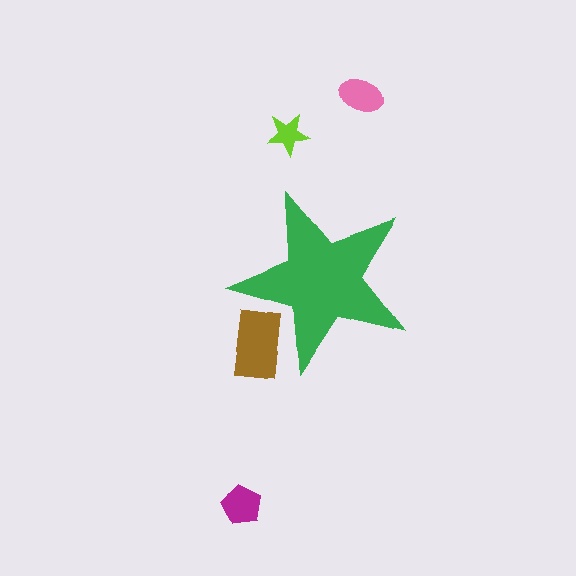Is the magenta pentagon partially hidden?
No, the magenta pentagon is fully visible.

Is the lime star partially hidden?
No, the lime star is fully visible.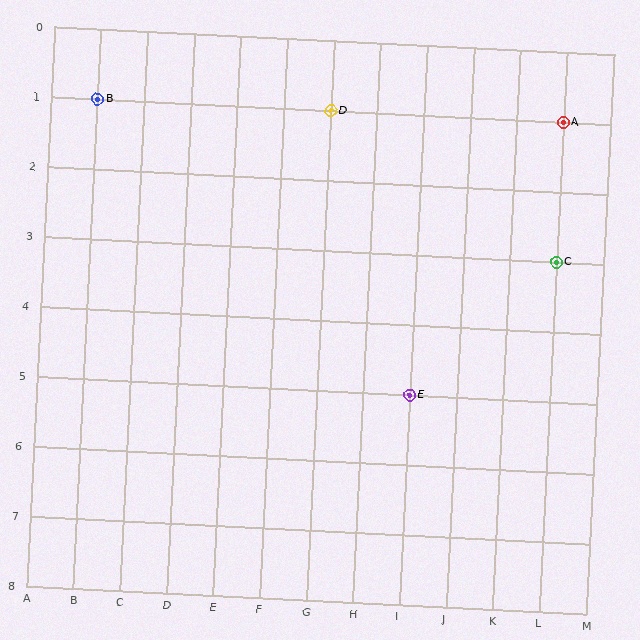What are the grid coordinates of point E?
Point E is at grid coordinates (I, 5).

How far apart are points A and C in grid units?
Points A and C are 2 rows apart.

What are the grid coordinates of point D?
Point D is at grid coordinates (G, 1).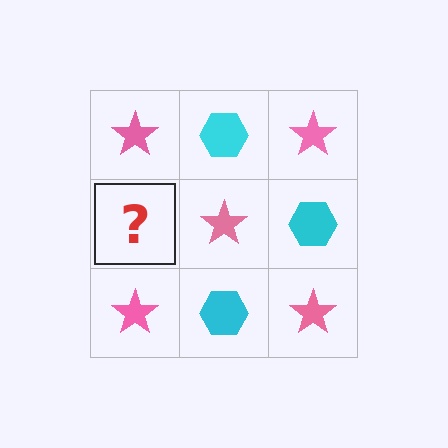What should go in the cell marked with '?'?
The missing cell should contain a cyan hexagon.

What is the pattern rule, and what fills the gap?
The rule is that it alternates pink star and cyan hexagon in a checkerboard pattern. The gap should be filled with a cyan hexagon.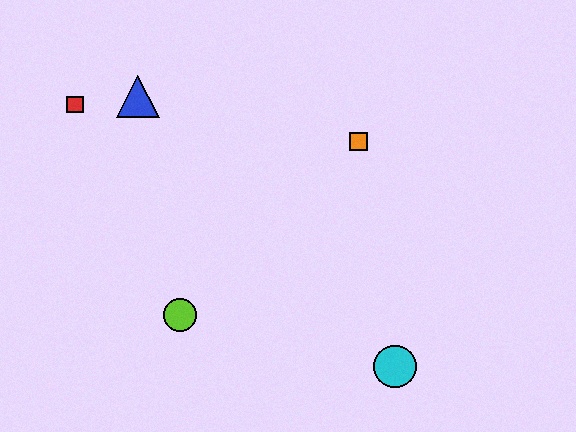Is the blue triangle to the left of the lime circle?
Yes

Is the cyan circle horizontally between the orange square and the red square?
No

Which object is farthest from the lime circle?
The orange square is farthest from the lime circle.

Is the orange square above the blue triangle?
No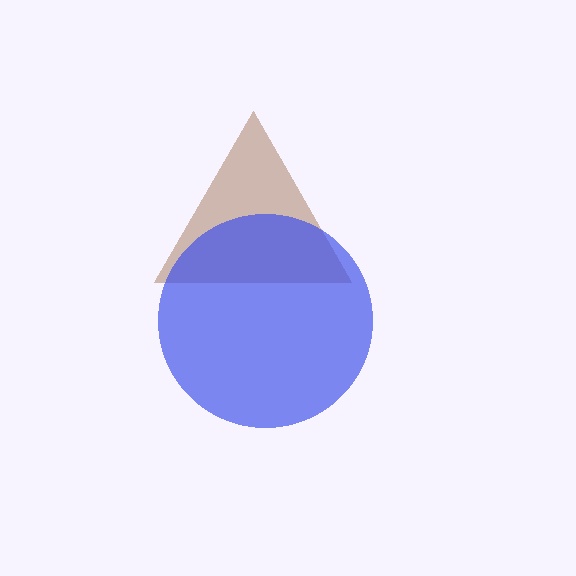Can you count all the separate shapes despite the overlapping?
Yes, there are 2 separate shapes.